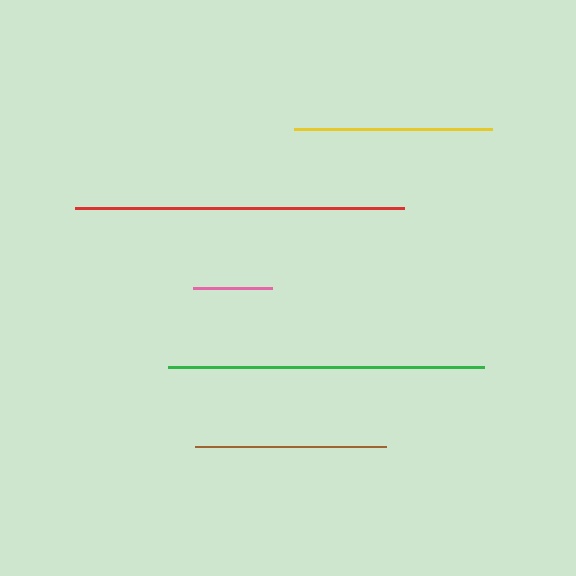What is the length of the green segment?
The green segment is approximately 316 pixels long.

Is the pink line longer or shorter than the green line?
The green line is longer than the pink line.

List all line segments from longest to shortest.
From longest to shortest: red, green, yellow, brown, pink.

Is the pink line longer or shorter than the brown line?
The brown line is longer than the pink line.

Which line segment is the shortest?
The pink line is the shortest at approximately 79 pixels.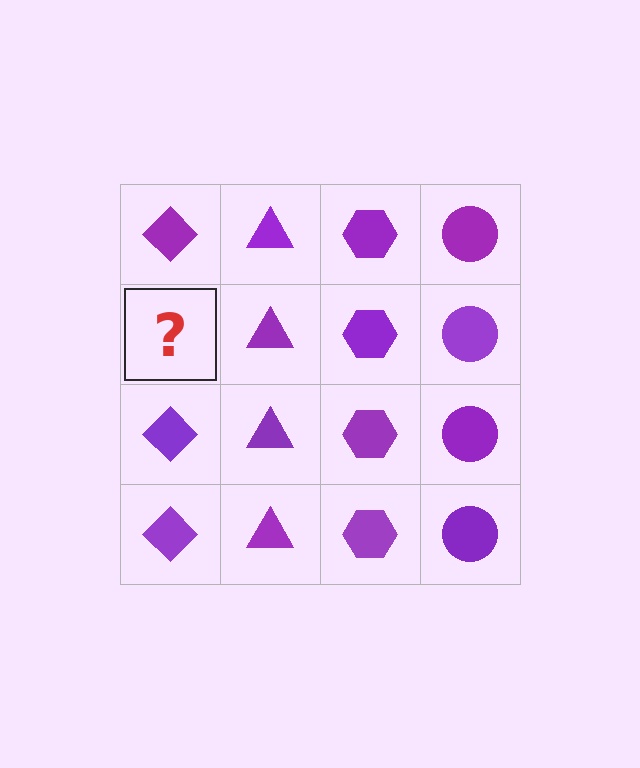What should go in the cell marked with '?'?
The missing cell should contain a purple diamond.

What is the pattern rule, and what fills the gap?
The rule is that each column has a consistent shape. The gap should be filled with a purple diamond.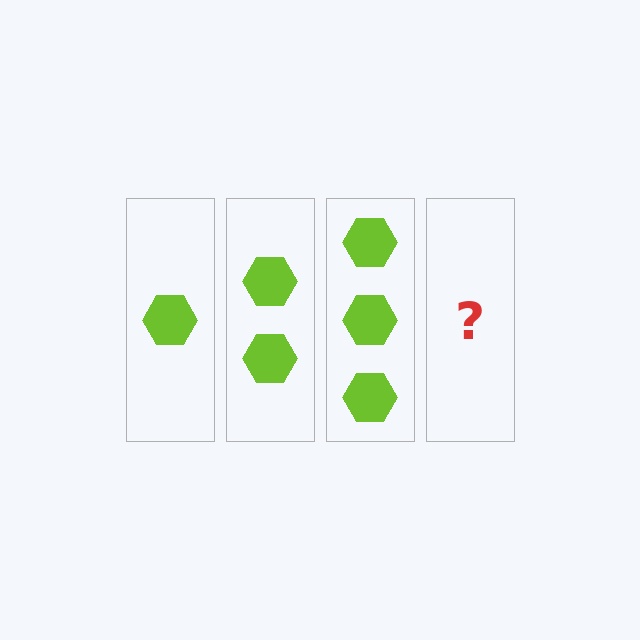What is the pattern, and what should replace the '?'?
The pattern is that each step adds one more hexagon. The '?' should be 4 hexagons.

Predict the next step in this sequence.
The next step is 4 hexagons.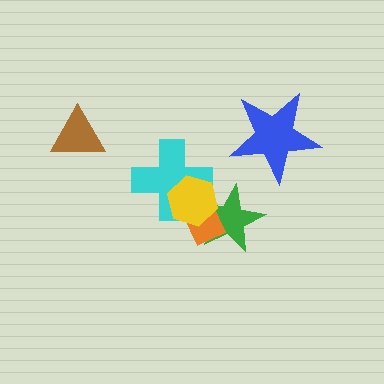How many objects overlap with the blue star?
0 objects overlap with the blue star.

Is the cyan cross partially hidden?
Yes, it is partially covered by another shape.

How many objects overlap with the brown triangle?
0 objects overlap with the brown triangle.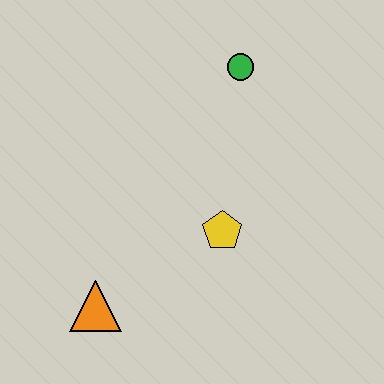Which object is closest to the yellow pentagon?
The orange triangle is closest to the yellow pentagon.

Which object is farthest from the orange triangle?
The green circle is farthest from the orange triangle.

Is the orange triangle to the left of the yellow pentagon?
Yes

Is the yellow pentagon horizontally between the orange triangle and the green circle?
Yes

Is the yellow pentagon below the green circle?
Yes